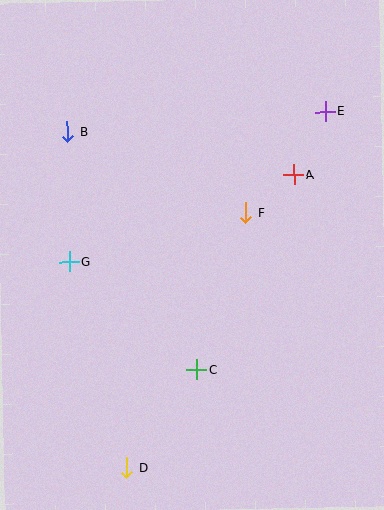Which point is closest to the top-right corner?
Point E is closest to the top-right corner.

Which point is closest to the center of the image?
Point F at (246, 213) is closest to the center.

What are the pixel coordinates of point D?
Point D is at (127, 468).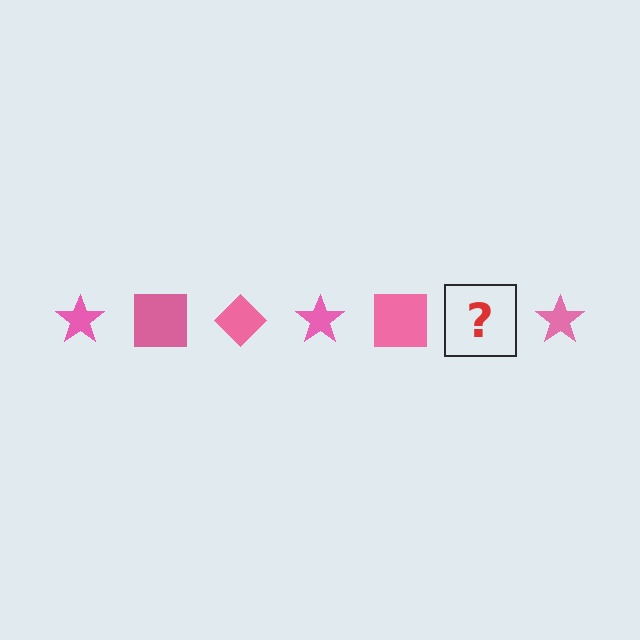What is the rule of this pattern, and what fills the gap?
The rule is that the pattern cycles through star, square, diamond shapes in pink. The gap should be filled with a pink diamond.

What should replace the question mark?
The question mark should be replaced with a pink diamond.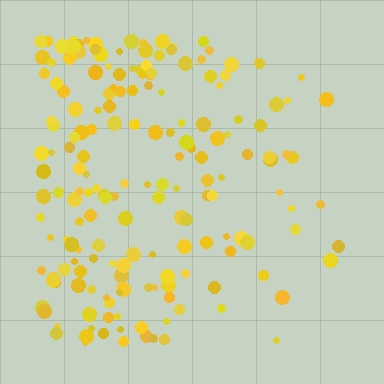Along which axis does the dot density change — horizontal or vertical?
Horizontal.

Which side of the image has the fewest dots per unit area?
The right.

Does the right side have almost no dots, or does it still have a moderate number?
Still a moderate number, just noticeably fewer than the left.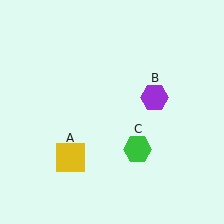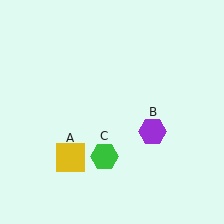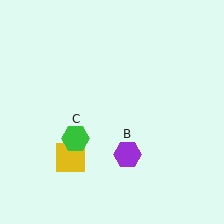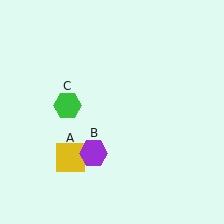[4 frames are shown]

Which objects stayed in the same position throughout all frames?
Yellow square (object A) remained stationary.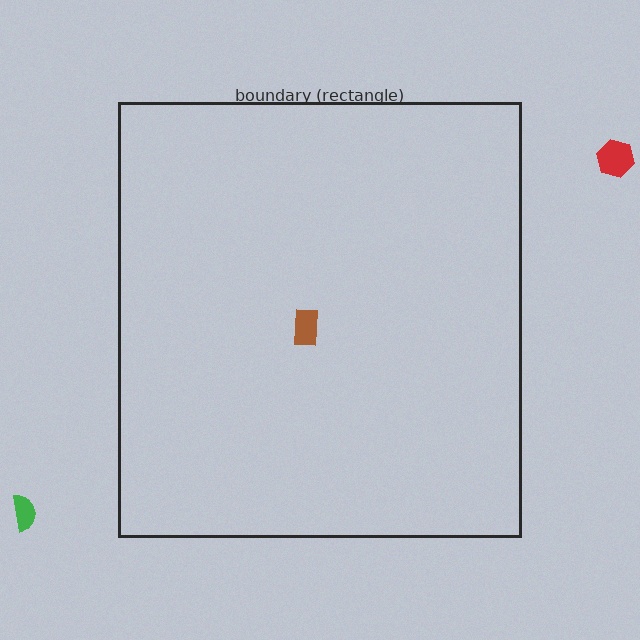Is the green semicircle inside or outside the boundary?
Outside.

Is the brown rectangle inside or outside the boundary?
Inside.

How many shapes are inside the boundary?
1 inside, 2 outside.